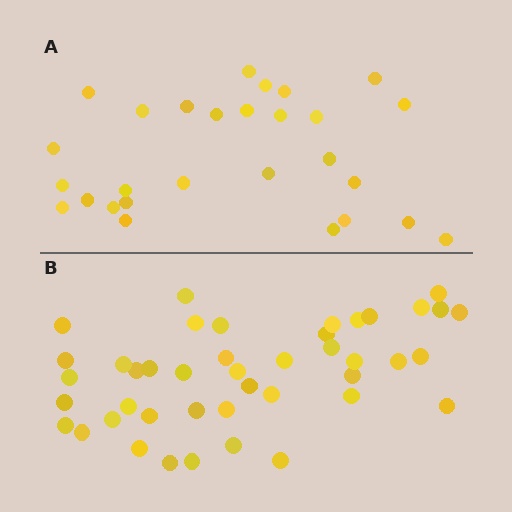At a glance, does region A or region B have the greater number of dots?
Region B (the bottom region) has more dots.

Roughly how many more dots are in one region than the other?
Region B has approximately 15 more dots than region A.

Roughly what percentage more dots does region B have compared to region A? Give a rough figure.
About 55% more.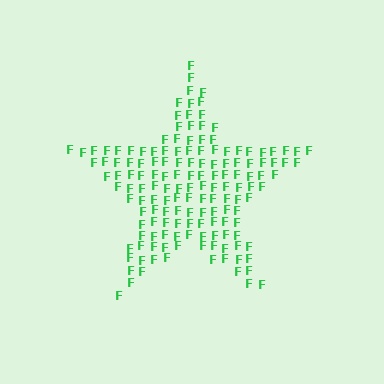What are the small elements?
The small elements are letter F's.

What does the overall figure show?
The overall figure shows a star.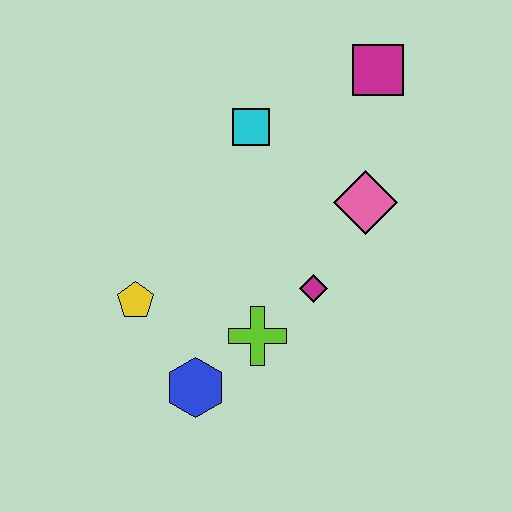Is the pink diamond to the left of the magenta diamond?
No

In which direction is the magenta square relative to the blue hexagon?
The magenta square is above the blue hexagon.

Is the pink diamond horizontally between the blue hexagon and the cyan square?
No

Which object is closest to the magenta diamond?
The lime cross is closest to the magenta diamond.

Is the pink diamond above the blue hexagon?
Yes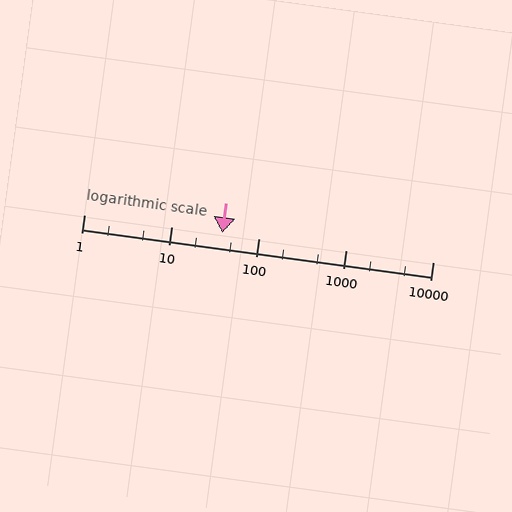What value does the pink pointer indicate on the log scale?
The pointer indicates approximately 38.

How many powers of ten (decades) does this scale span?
The scale spans 4 decades, from 1 to 10000.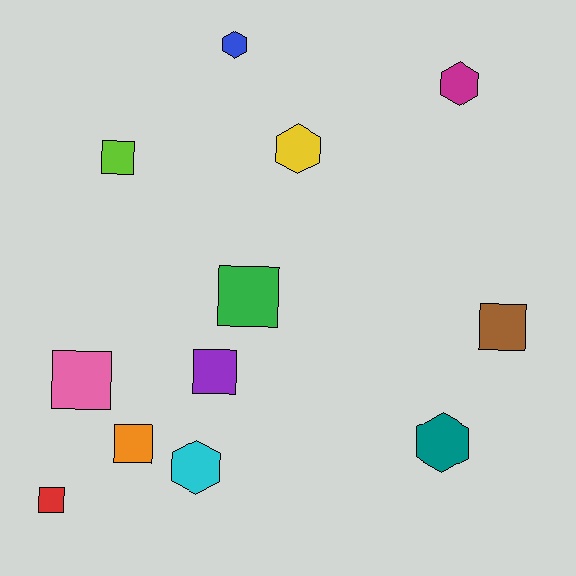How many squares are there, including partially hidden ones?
There are 7 squares.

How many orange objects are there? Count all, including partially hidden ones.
There is 1 orange object.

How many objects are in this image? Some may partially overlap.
There are 12 objects.